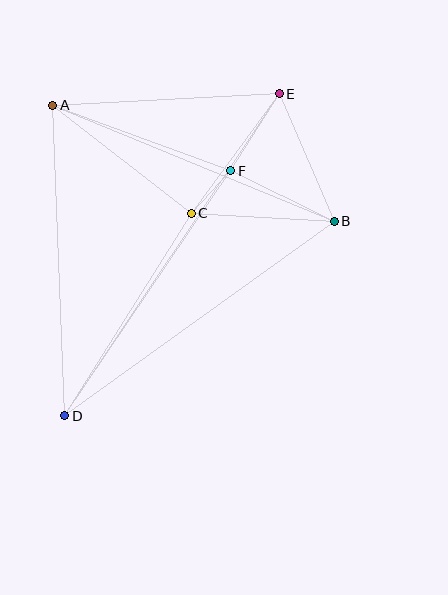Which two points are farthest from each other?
Points D and E are farthest from each other.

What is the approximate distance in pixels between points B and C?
The distance between B and C is approximately 144 pixels.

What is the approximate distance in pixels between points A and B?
The distance between A and B is approximately 304 pixels.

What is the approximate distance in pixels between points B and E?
The distance between B and E is approximately 139 pixels.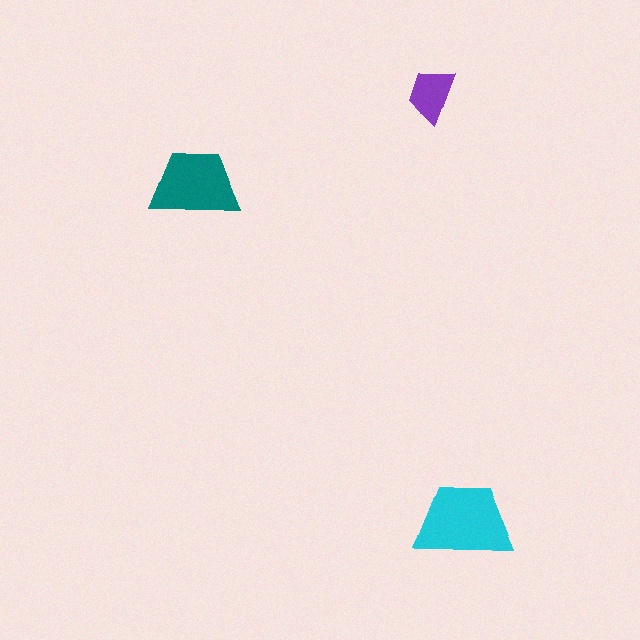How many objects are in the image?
There are 3 objects in the image.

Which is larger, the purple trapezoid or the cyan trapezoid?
The cyan one.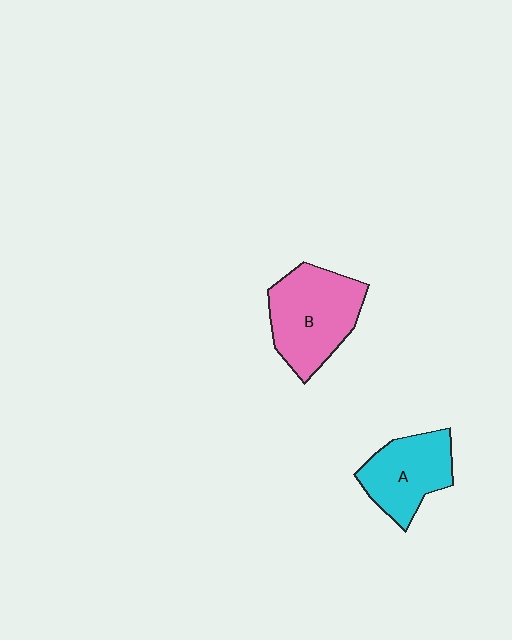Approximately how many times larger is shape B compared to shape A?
Approximately 1.3 times.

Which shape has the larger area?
Shape B (pink).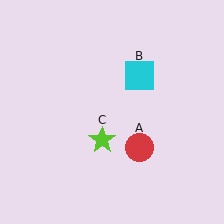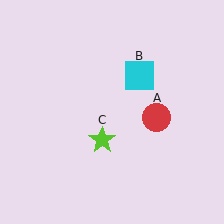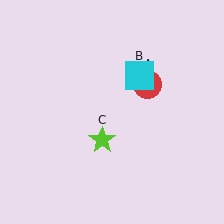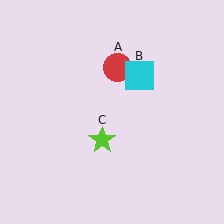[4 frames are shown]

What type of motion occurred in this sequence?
The red circle (object A) rotated counterclockwise around the center of the scene.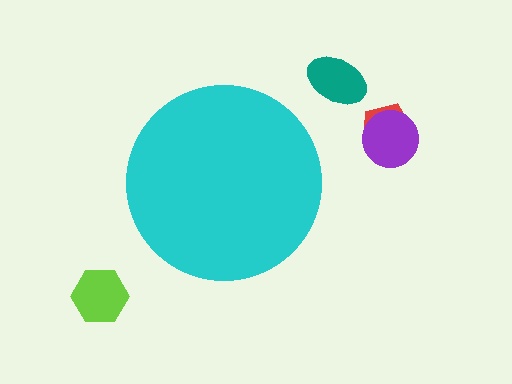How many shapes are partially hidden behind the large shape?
0 shapes are partially hidden.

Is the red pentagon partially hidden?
No, the red pentagon is fully visible.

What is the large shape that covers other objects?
A cyan circle.